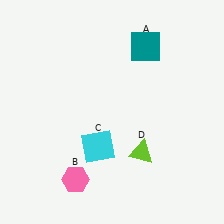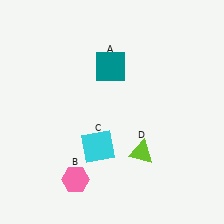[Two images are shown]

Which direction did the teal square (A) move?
The teal square (A) moved left.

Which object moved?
The teal square (A) moved left.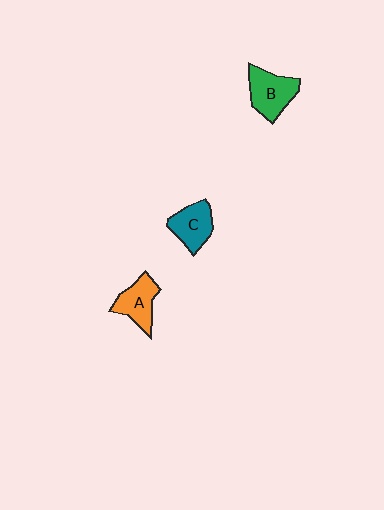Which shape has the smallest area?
Shape A (orange).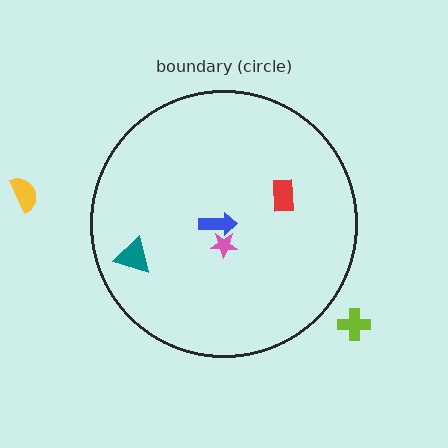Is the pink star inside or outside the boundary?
Inside.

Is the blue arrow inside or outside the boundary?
Inside.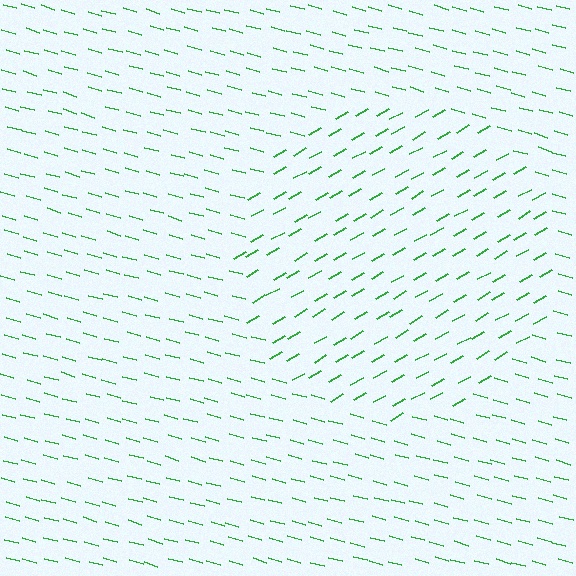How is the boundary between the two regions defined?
The boundary is defined purely by a change in line orientation (approximately 45 degrees difference). All lines are the same color and thickness.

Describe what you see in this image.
The image is filled with small green line segments. A circle region in the image has lines oriented differently from the surrounding lines, creating a visible texture boundary.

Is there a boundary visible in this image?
Yes, there is a texture boundary formed by a change in line orientation.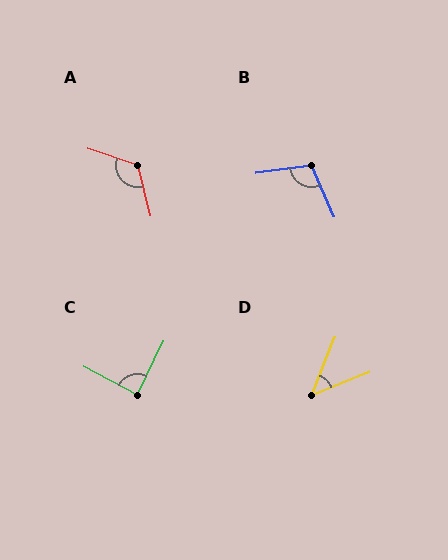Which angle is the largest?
A, at approximately 122 degrees.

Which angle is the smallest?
D, at approximately 46 degrees.